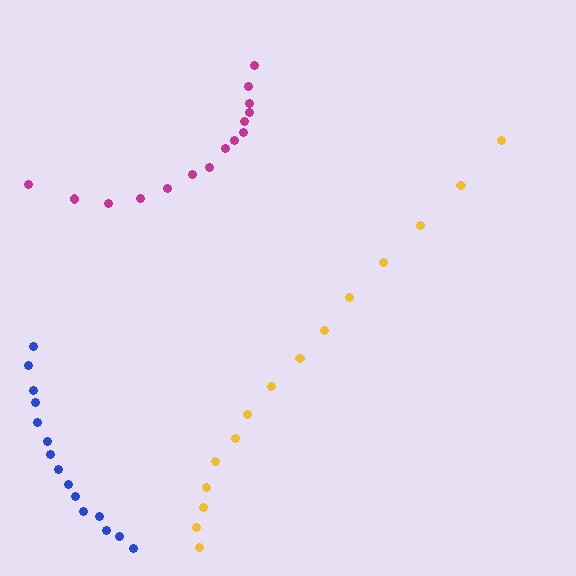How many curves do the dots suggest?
There are 3 distinct paths.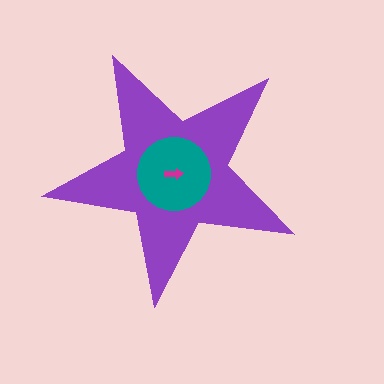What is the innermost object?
The magenta arrow.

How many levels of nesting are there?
3.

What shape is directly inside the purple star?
The teal circle.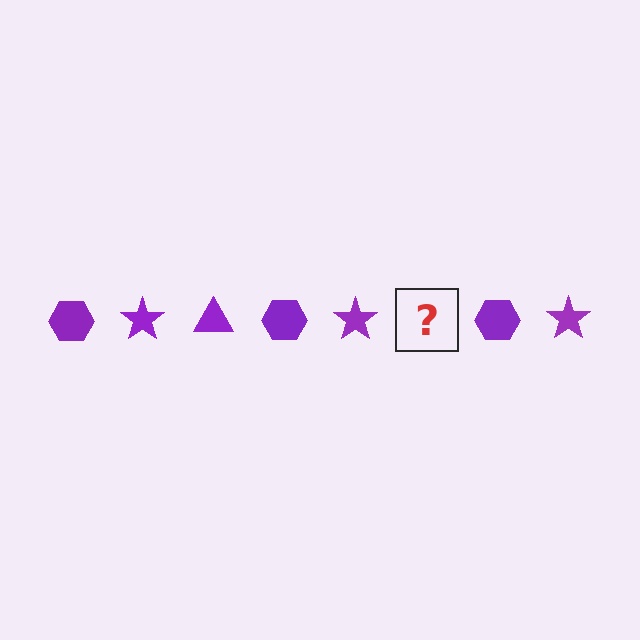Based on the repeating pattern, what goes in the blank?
The blank should be a purple triangle.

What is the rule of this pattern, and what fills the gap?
The rule is that the pattern cycles through hexagon, star, triangle shapes in purple. The gap should be filled with a purple triangle.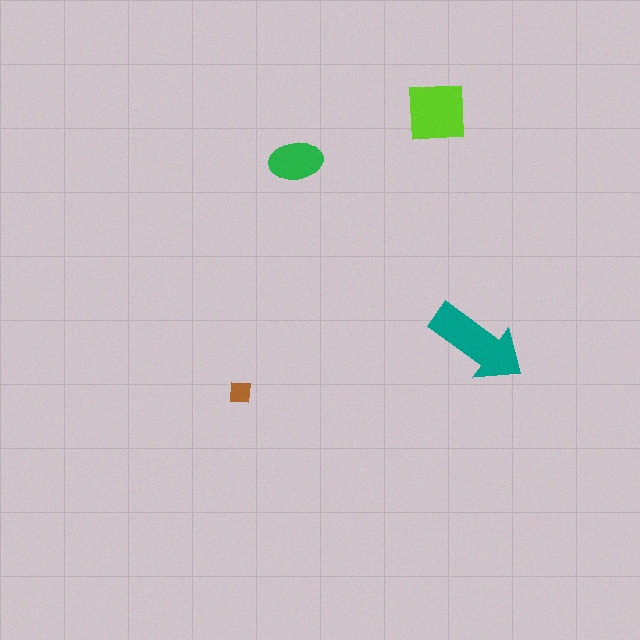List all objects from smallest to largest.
The brown square, the green ellipse, the lime square, the teal arrow.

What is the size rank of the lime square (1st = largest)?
2nd.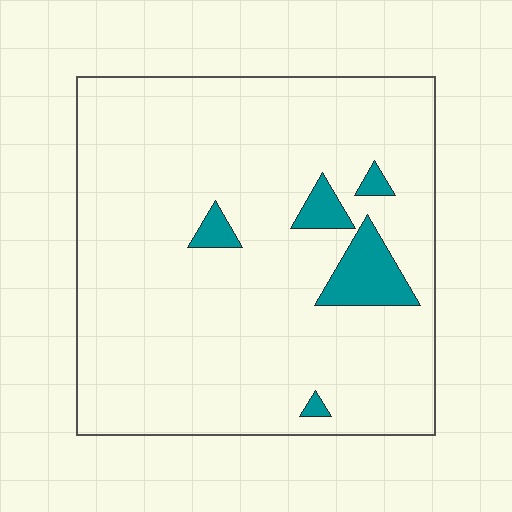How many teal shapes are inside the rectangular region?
5.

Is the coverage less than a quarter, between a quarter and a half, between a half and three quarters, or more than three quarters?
Less than a quarter.